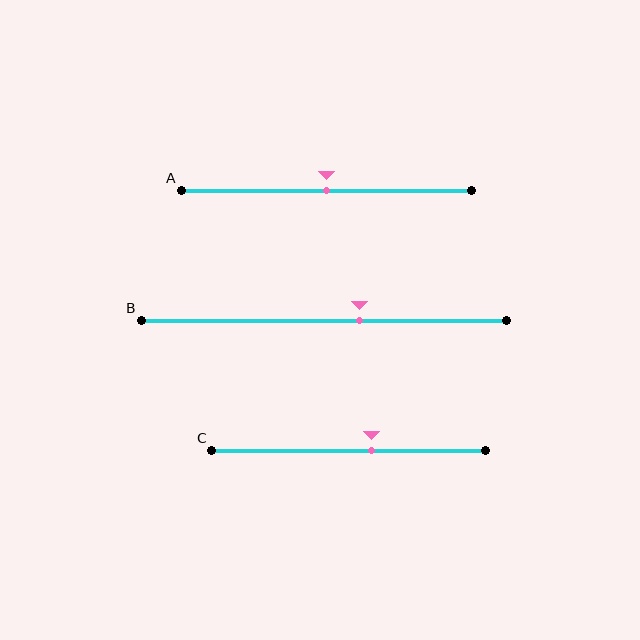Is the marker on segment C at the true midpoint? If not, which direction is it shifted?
No, the marker on segment C is shifted to the right by about 8% of the segment length.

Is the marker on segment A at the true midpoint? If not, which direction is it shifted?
Yes, the marker on segment A is at the true midpoint.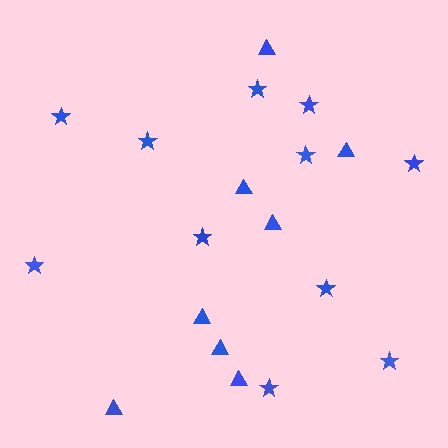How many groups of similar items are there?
There are 2 groups: one group of stars (11) and one group of triangles (8).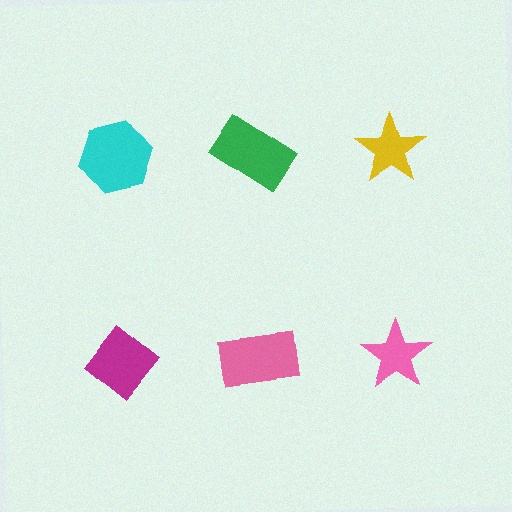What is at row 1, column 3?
A yellow star.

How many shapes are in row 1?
3 shapes.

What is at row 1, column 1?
A cyan hexagon.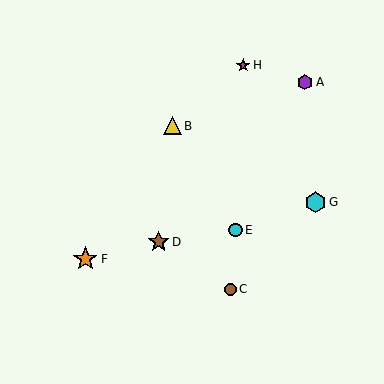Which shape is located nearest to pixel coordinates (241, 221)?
The cyan circle (labeled E) at (235, 230) is nearest to that location.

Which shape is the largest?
The orange star (labeled F) is the largest.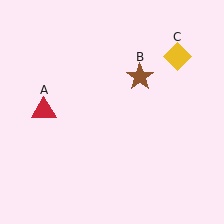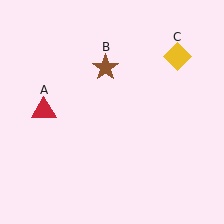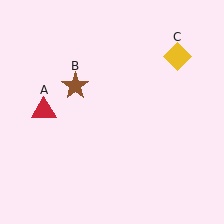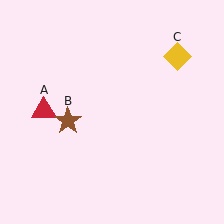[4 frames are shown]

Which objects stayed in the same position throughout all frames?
Red triangle (object A) and yellow diamond (object C) remained stationary.